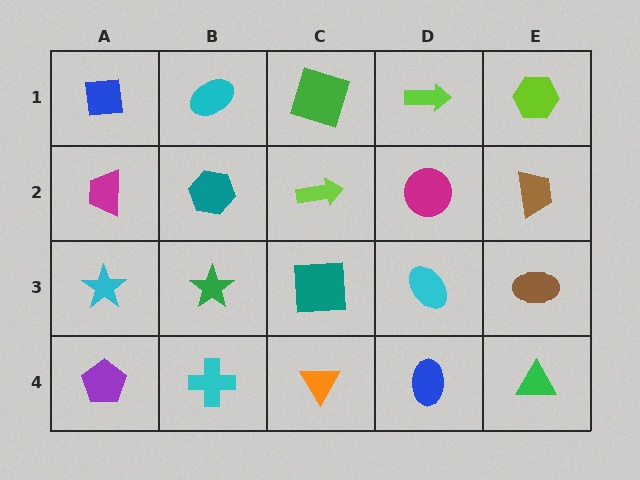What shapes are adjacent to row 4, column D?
A cyan ellipse (row 3, column D), an orange triangle (row 4, column C), a green triangle (row 4, column E).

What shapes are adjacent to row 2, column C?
A green square (row 1, column C), a teal square (row 3, column C), a teal hexagon (row 2, column B), a magenta circle (row 2, column D).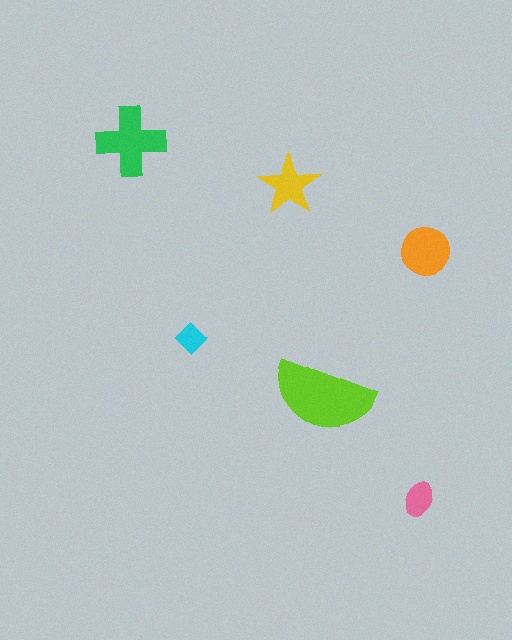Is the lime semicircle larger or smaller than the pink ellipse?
Larger.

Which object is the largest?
The lime semicircle.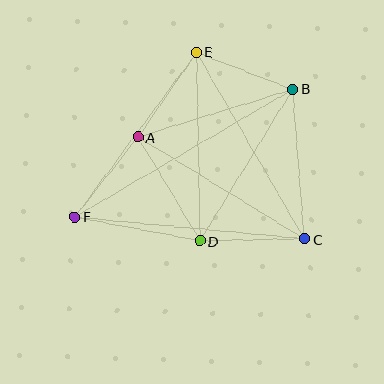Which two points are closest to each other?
Points A and F are closest to each other.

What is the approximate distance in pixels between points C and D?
The distance between C and D is approximately 105 pixels.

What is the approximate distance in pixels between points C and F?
The distance between C and F is approximately 231 pixels.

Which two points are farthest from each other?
Points B and F are farthest from each other.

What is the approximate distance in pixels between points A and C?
The distance between A and C is approximately 195 pixels.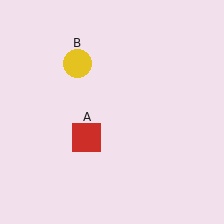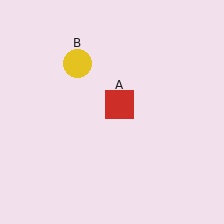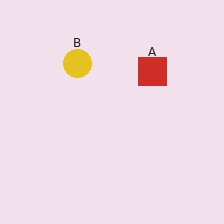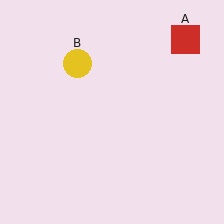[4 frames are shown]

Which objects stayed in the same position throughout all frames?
Yellow circle (object B) remained stationary.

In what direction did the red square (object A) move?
The red square (object A) moved up and to the right.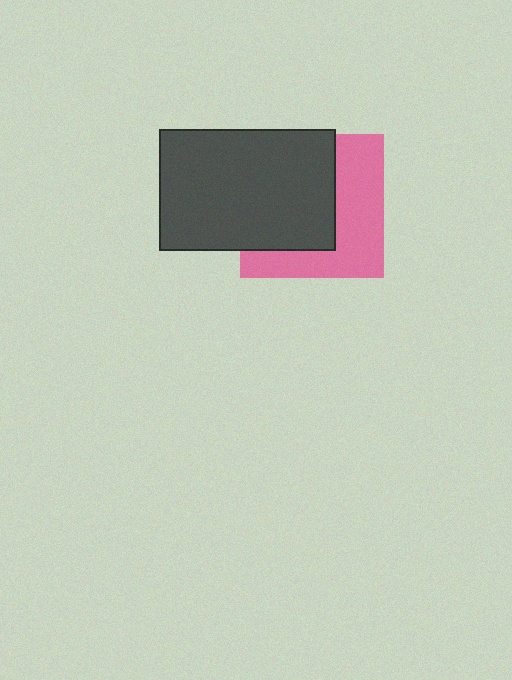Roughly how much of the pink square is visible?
About half of it is visible (roughly 45%).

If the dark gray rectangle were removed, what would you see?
You would see the complete pink square.